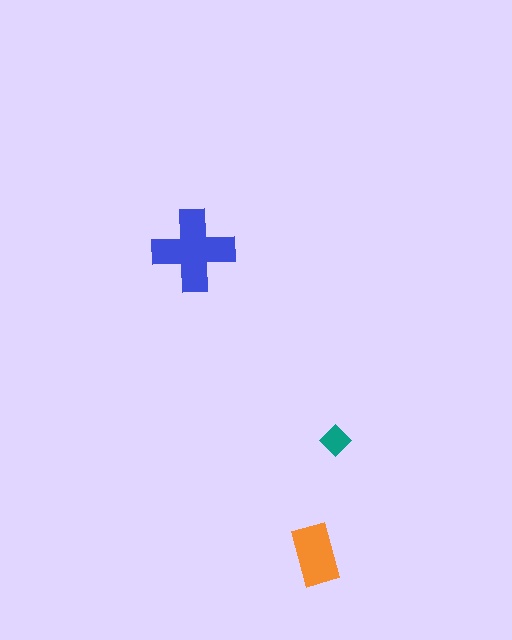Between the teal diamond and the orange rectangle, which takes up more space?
The orange rectangle.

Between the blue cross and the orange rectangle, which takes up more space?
The blue cross.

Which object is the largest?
The blue cross.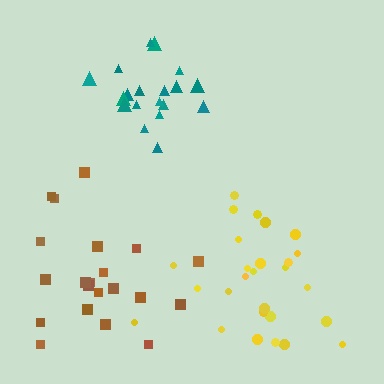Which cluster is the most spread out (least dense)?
Brown.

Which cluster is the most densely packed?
Teal.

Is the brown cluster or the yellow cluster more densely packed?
Yellow.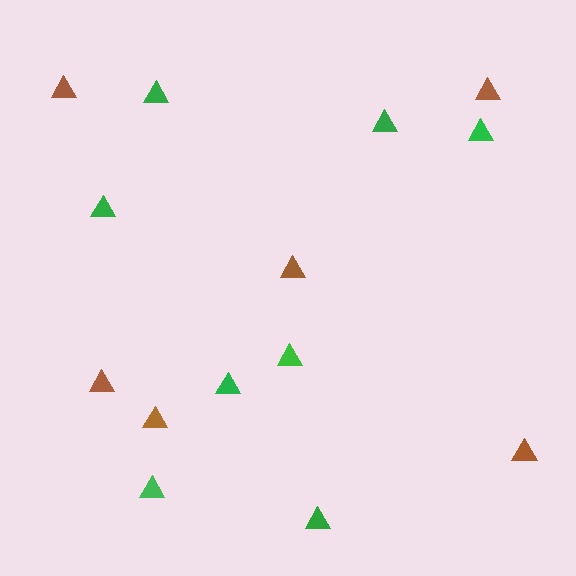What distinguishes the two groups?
There are 2 groups: one group of brown triangles (6) and one group of green triangles (8).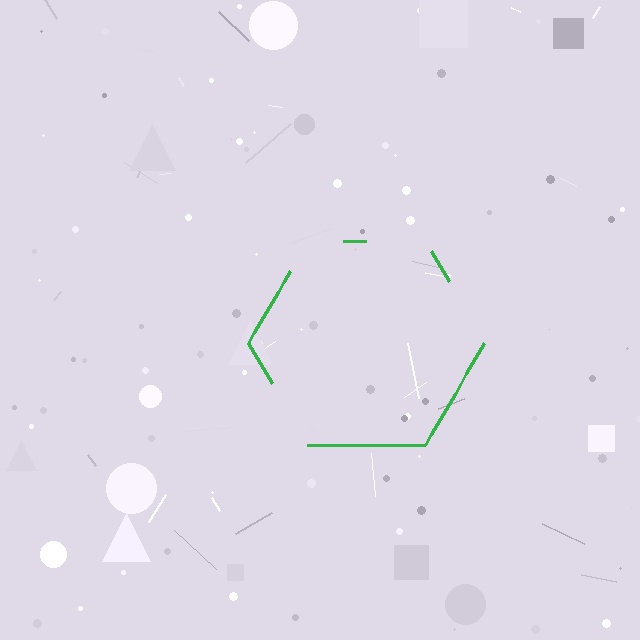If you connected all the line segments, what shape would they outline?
They would outline a hexagon.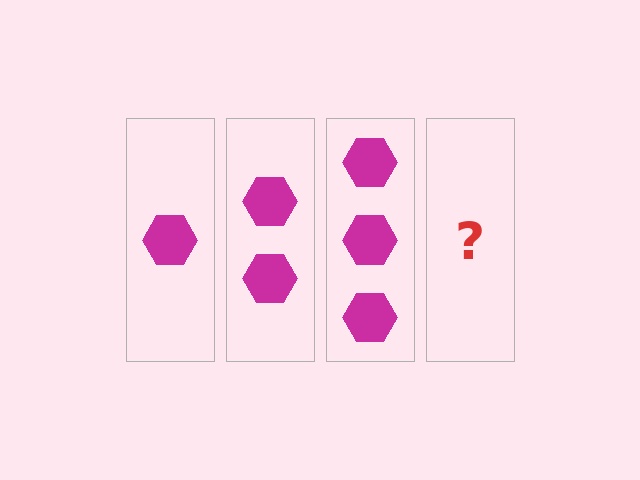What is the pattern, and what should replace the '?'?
The pattern is that each step adds one more hexagon. The '?' should be 4 hexagons.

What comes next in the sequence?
The next element should be 4 hexagons.